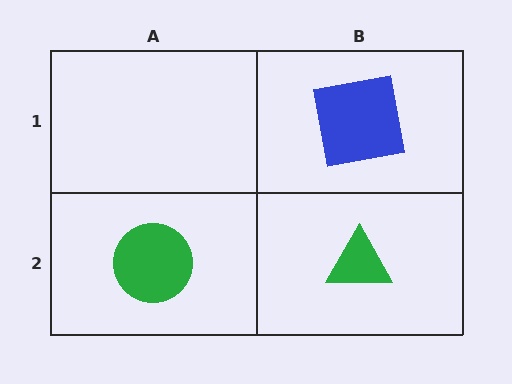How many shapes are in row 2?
2 shapes.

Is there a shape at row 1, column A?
No, that cell is empty.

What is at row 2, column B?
A green triangle.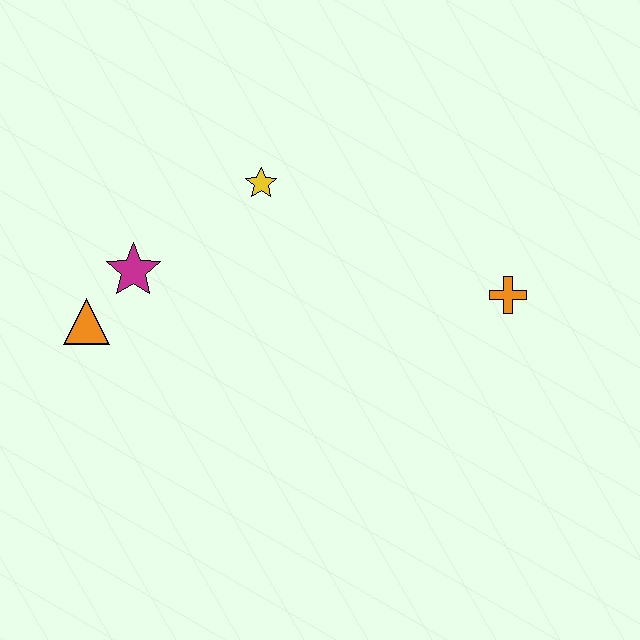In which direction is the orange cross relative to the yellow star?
The orange cross is to the right of the yellow star.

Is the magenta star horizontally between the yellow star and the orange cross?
No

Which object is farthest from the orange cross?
The orange triangle is farthest from the orange cross.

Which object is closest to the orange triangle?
The magenta star is closest to the orange triangle.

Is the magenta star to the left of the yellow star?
Yes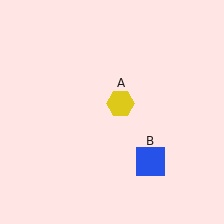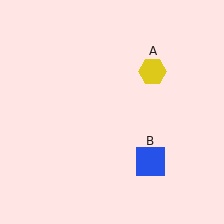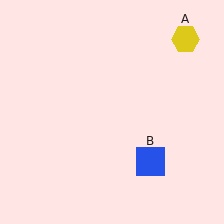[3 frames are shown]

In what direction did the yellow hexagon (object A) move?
The yellow hexagon (object A) moved up and to the right.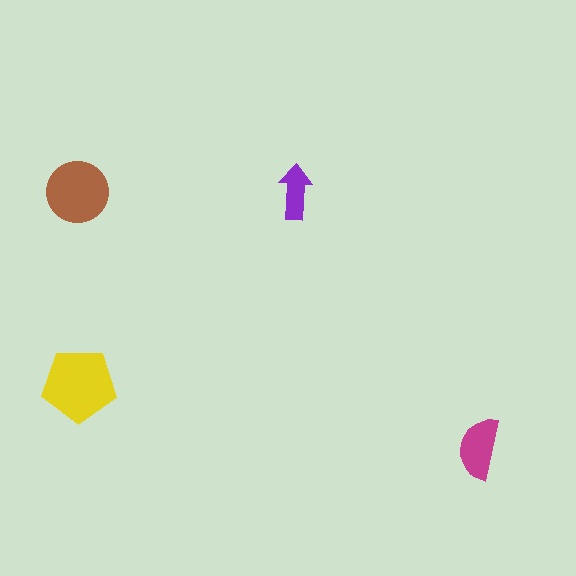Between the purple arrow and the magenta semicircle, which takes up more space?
The magenta semicircle.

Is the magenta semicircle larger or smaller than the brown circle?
Smaller.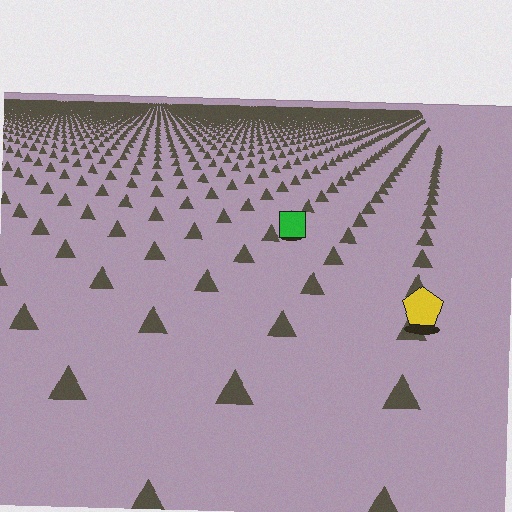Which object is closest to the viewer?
The yellow pentagon is closest. The texture marks near it are larger and more spread out.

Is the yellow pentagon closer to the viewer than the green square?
Yes. The yellow pentagon is closer — you can tell from the texture gradient: the ground texture is coarser near it.